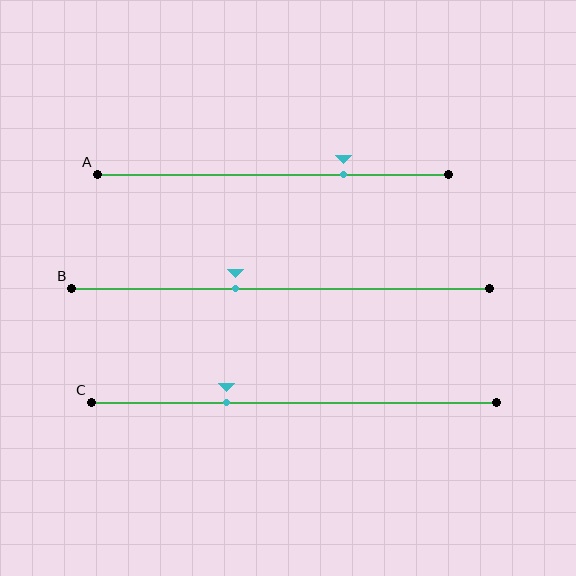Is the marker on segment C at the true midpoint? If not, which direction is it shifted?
No, the marker on segment C is shifted to the left by about 17% of the segment length.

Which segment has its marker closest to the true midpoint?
Segment B has its marker closest to the true midpoint.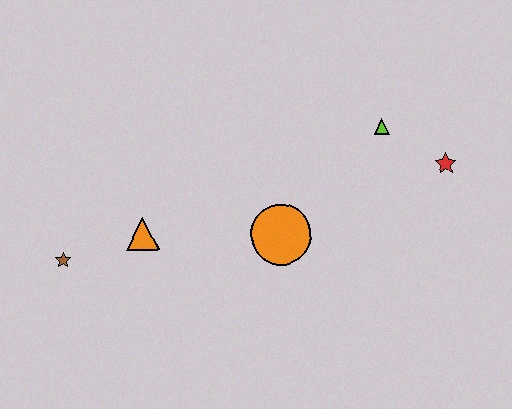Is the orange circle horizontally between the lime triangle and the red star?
No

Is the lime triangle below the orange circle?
No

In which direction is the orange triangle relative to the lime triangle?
The orange triangle is to the left of the lime triangle.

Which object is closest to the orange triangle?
The brown star is closest to the orange triangle.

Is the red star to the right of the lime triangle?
Yes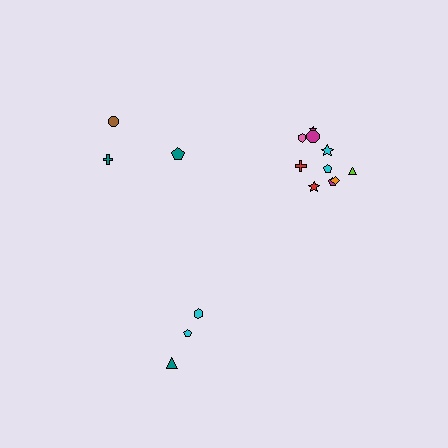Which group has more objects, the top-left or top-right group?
The top-right group.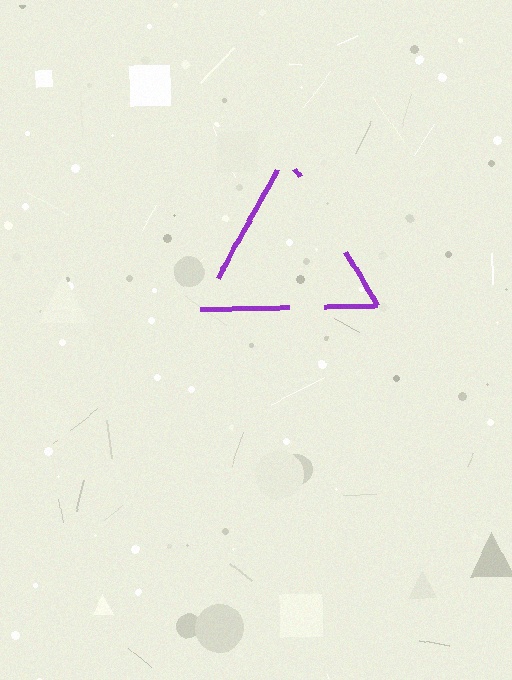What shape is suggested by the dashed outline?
The dashed outline suggests a triangle.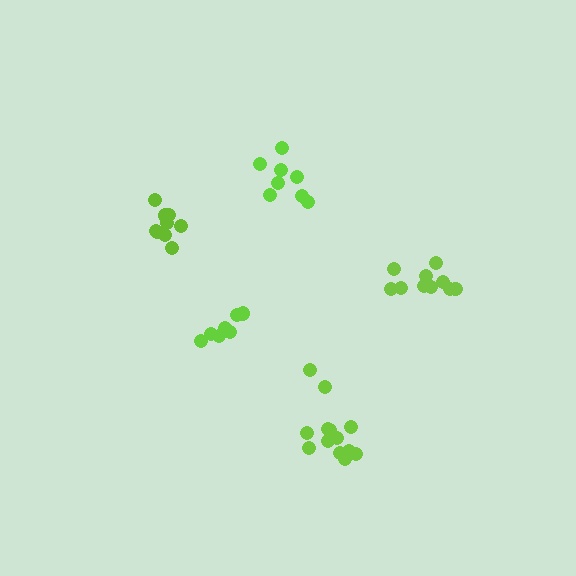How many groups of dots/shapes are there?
There are 5 groups.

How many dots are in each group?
Group 1: 10 dots, Group 2: 9 dots, Group 3: 13 dots, Group 4: 8 dots, Group 5: 7 dots (47 total).